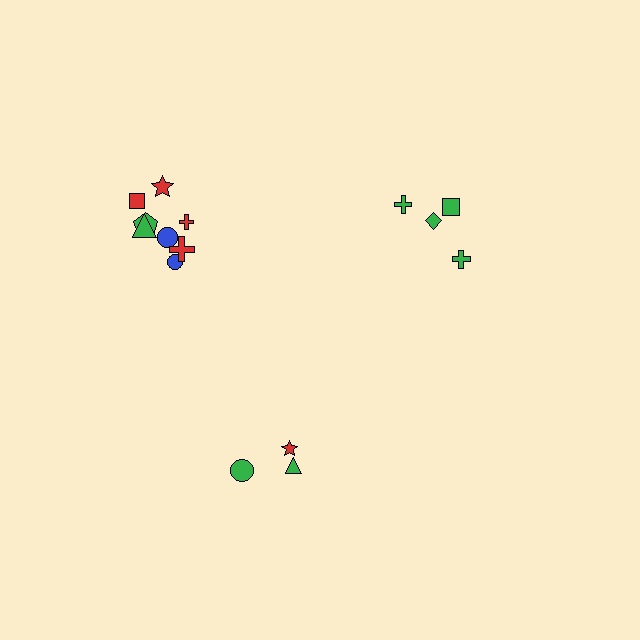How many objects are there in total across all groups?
There are 15 objects.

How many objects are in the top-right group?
There are 4 objects.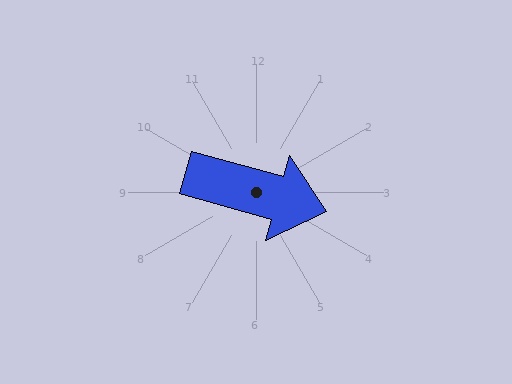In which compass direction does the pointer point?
East.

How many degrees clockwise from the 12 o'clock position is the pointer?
Approximately 106 degrees.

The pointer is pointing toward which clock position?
Roughly 4 o'clock.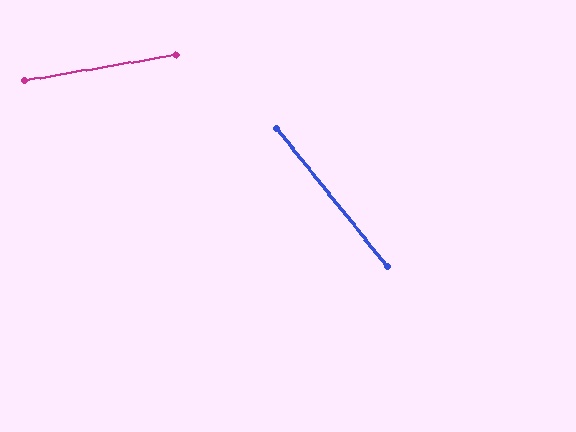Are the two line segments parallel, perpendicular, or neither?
Neither parallel nor perpendicular — they differ by about 61°.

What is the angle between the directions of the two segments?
Approximately 61 degrees.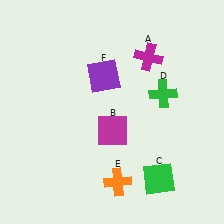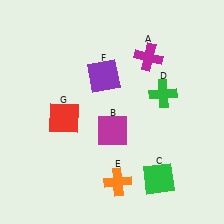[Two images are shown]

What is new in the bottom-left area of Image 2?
A red square (G) was added in the bottom-left area of Image 2.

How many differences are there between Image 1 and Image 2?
There is 1 difference between the two images.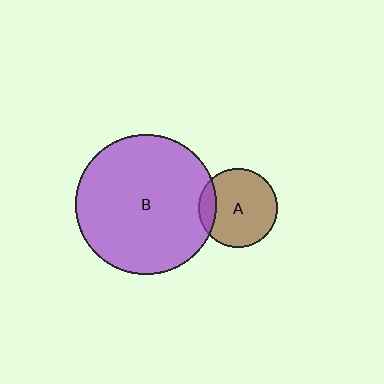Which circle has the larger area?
Circle B (purple).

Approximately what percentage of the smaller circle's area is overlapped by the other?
Approximately 15%.